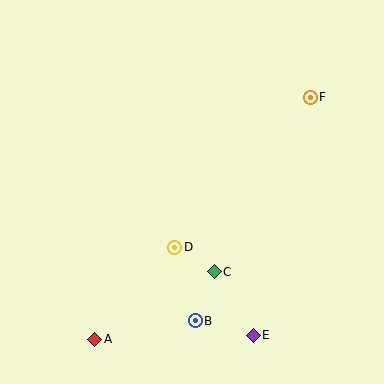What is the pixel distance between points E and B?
The distance between E and B is 60 pixels.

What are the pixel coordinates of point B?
Point B is at (195, 321).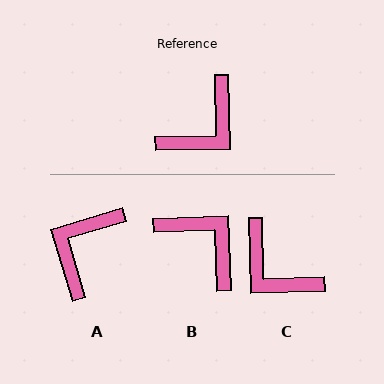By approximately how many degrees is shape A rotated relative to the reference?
Approximately 164 degrees clockwise.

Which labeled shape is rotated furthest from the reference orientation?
A, about 164 degrees away.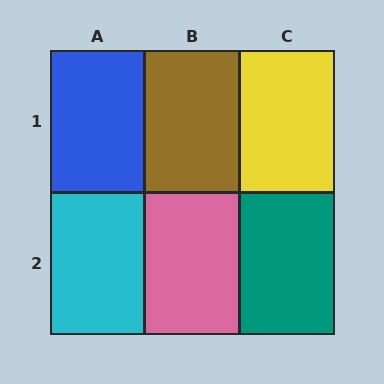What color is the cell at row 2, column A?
Cyan.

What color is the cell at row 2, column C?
Teal.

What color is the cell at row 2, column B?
Pink.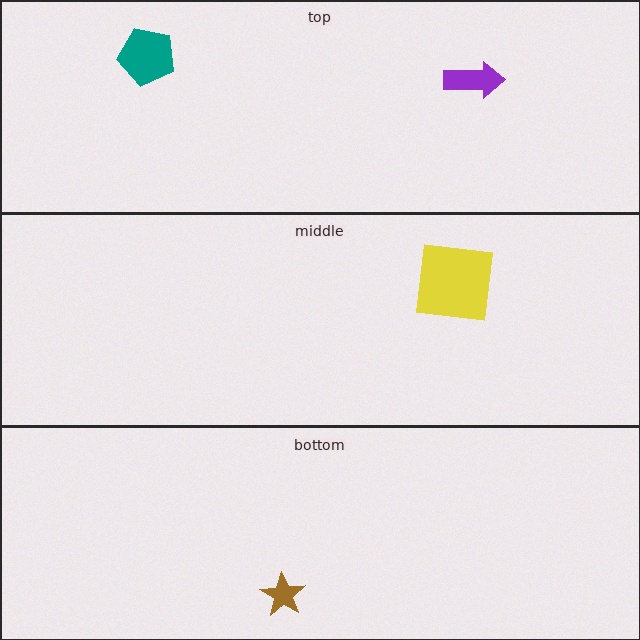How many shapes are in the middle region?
1.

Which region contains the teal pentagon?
The top region.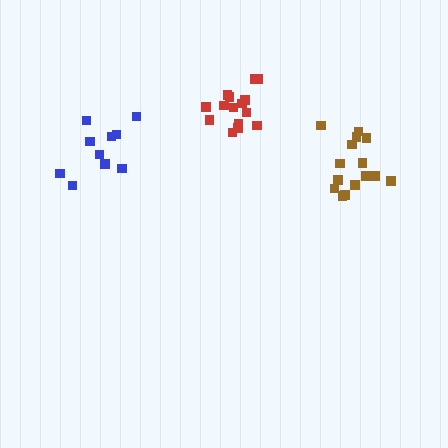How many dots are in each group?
Group 1: 15 dots, Group 2: 10 dots, Group 3: 15 dots (40 total).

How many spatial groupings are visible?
There are 3 spatial groupings.